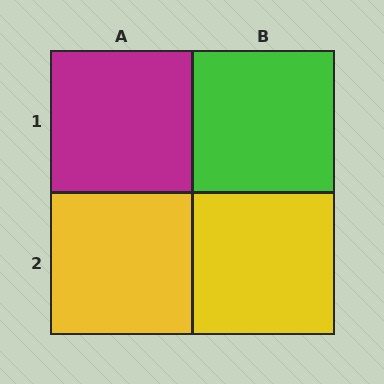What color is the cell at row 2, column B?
Yellow.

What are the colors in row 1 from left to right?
Magenta, green.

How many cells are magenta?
1 cell is magenta.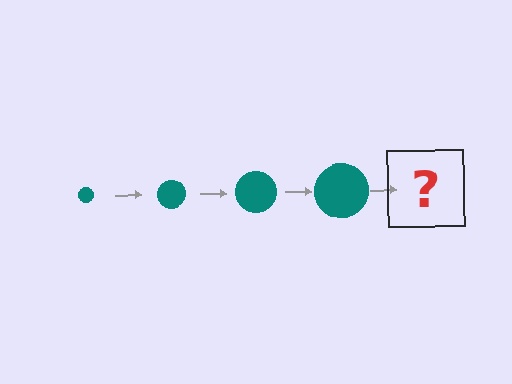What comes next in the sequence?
The next element should be a teal circle, larger than the previous one.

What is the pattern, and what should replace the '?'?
The pattern is that the circle gets progressively larger each step. The '?' should be a teal circle, larger than the previous one.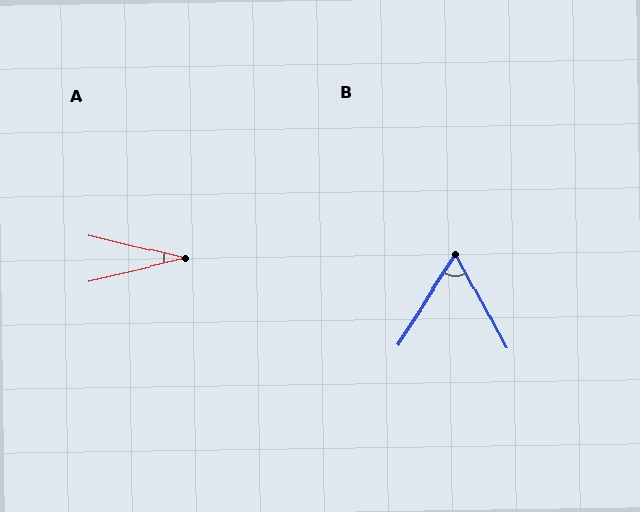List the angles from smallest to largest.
A (27°), B (61°).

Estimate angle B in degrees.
Approximately 61 degrees.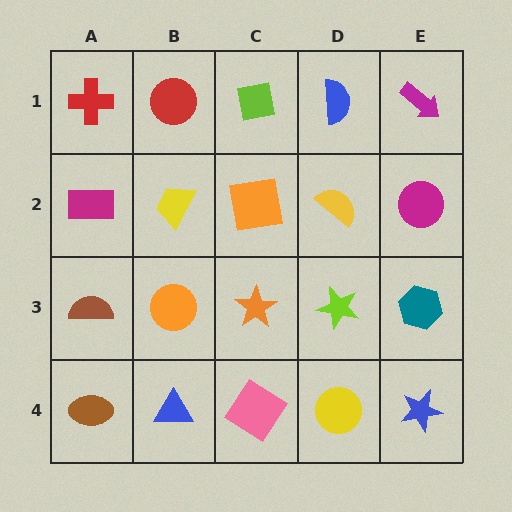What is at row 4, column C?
A pink diamond.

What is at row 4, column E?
A blue star.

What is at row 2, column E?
A magenta circle.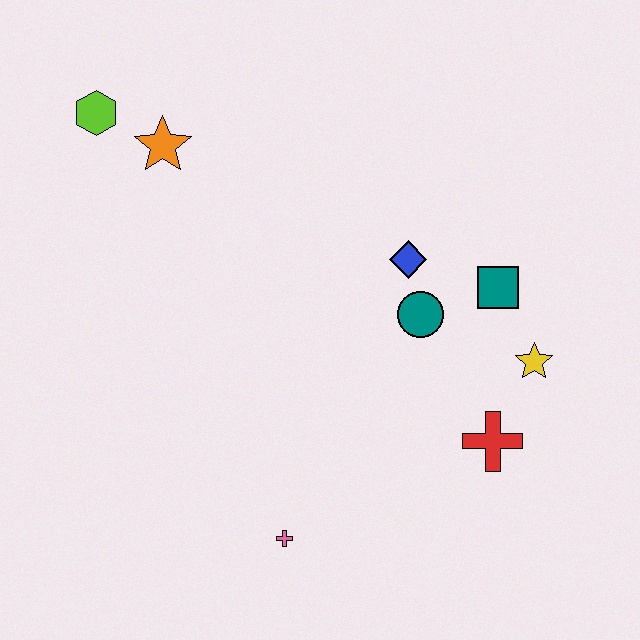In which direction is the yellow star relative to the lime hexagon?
The yellow star is to the right of the lime hexagon.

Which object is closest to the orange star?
The lime hexagon is closest to the orange star.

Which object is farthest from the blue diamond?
The lime hexagon is farthest from the blue diamond.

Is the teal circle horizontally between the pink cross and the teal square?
Yes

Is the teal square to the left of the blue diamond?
No